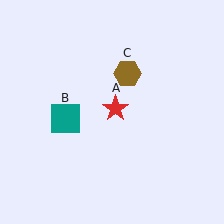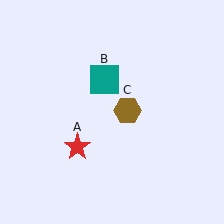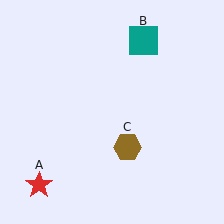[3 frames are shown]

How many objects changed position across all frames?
3 objects changed position: red star (object A), teal square (object B), brown hexagon (object C).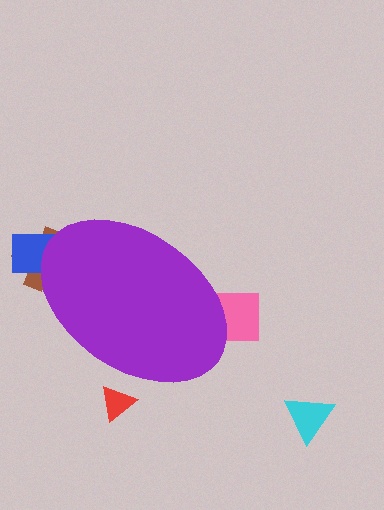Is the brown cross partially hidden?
Yes, the brown cross is partially hidden behind the purple ellipse.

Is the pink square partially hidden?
Yes, the pink square is partially hidden behind the purple ellipse.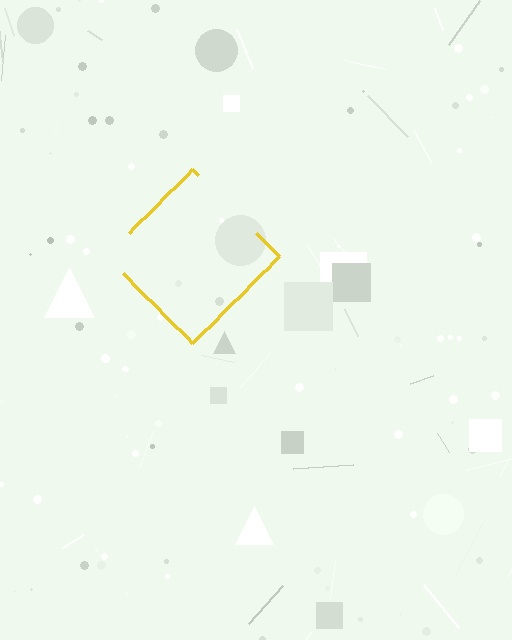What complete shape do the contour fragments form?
The contour fragments form a diamond.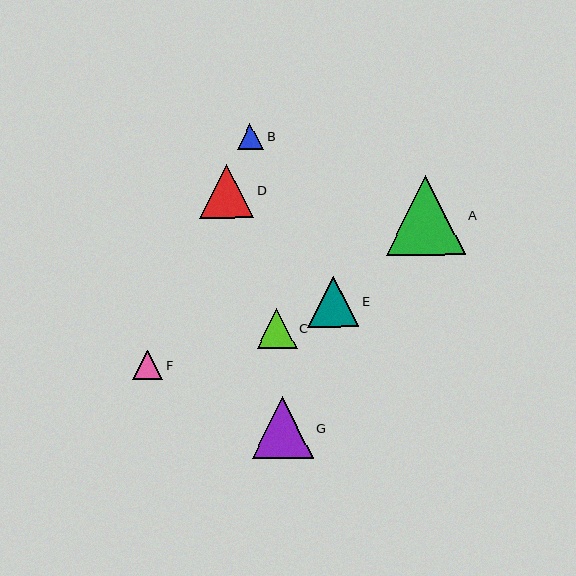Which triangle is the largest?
Triangle A is the largest with a size of approximately 79 pixels.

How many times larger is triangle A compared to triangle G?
Triangle A is approximately 1.3 times the size of triangle G.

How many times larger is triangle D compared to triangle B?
Triangle D is approximately 2.1 times the size of triangle B.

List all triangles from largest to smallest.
From largest to smallest: A, G, D, E, C, F, B.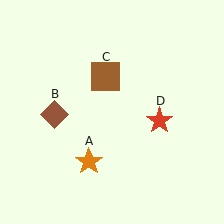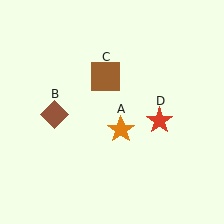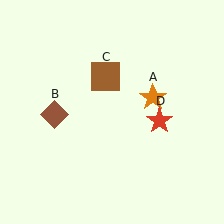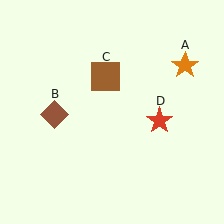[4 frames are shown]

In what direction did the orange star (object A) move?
The orange star (object A) moved up and to the right.